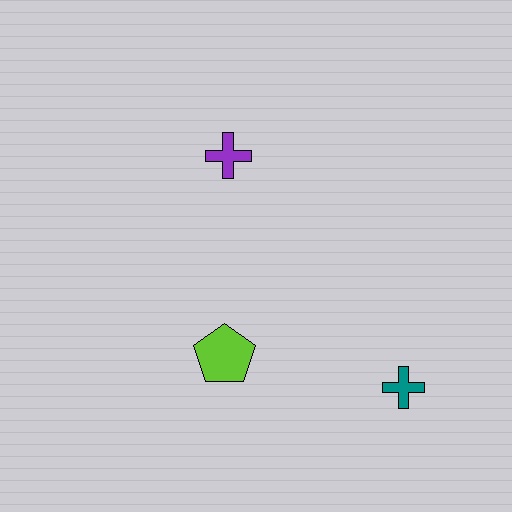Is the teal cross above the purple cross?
No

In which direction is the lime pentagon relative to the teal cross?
The lime pentagon is to the left of the teal cross.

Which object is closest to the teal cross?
The lime pentagon is closest to the teal cross.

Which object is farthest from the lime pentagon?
The purple cross is farthest from the lime pentagon.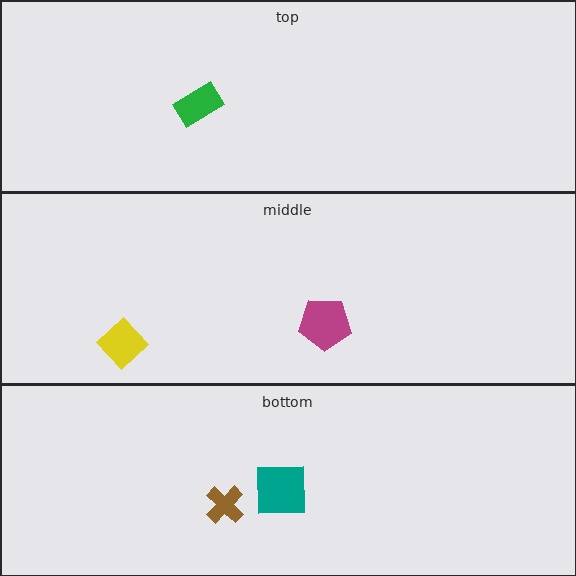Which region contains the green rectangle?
The top region.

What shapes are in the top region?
The green rectangle.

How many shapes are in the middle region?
2.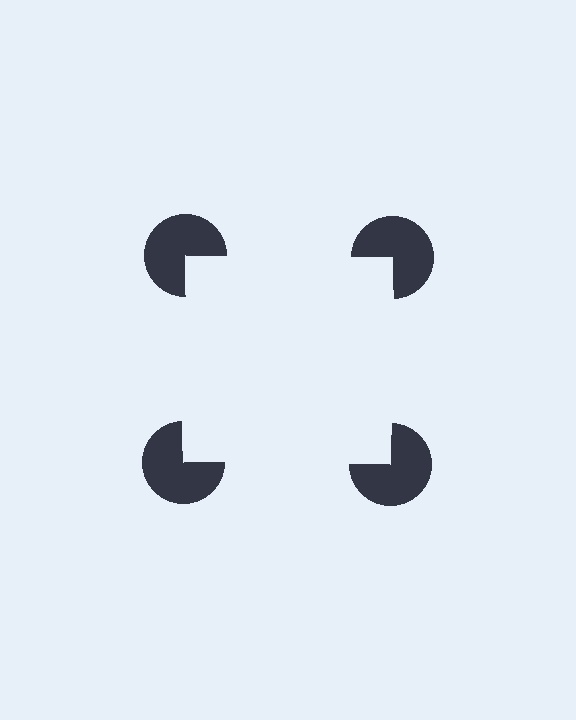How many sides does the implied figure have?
4 sides.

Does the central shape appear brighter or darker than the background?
It typically appears slightly brighter than the background, even though no actual brightness change is drawn.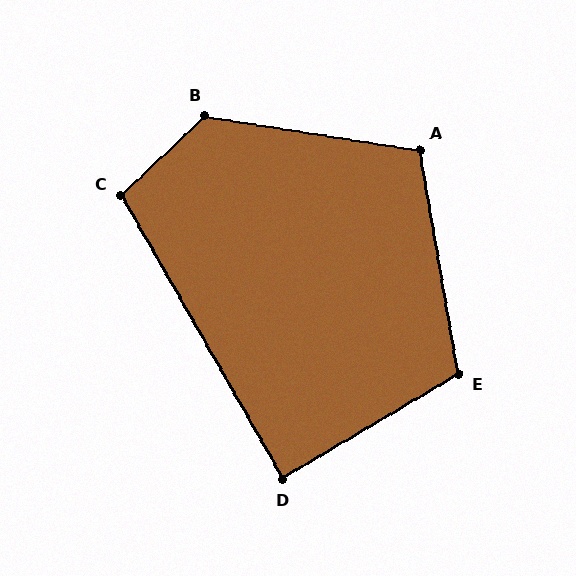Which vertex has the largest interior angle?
B, at approximately 128 degrees.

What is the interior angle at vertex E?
Approximately 111 degrees (obtuse).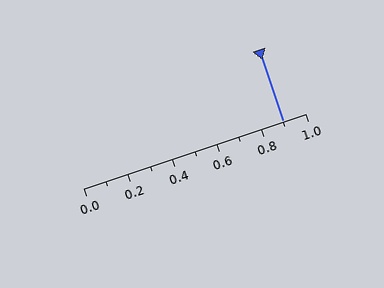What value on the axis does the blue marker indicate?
The marker indicates approximately 0.9.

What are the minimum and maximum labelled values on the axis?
The axis runs from 0.0 to 1.0.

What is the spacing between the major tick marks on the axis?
The major ticks are spaced 0.2 apart.